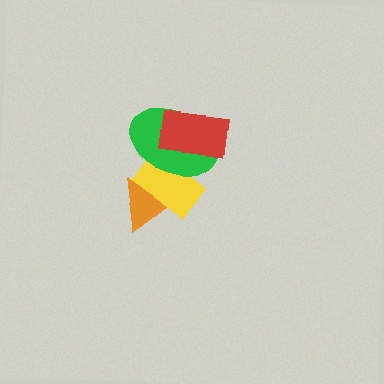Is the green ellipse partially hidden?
Yes, it is partially covered by another shape.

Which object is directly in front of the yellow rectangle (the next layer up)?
The green ellipse is directly in front of the yellow rectangle.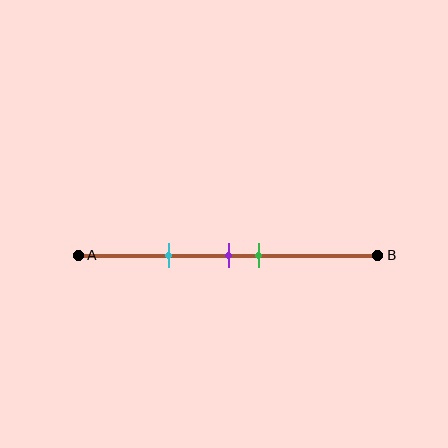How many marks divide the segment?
There are 3 marks dividing the segment.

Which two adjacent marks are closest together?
The purple and green marks are the closest adjacent pair.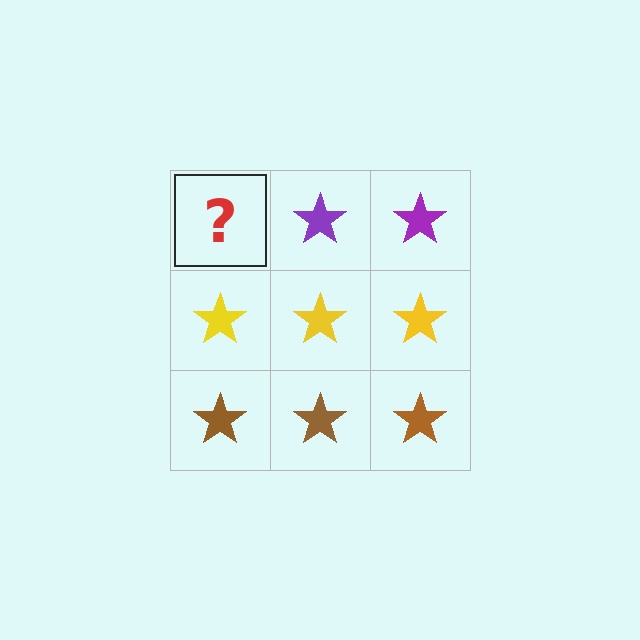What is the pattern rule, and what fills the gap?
The rule is that each row has a consistent color. The gap should be filled with a purple star.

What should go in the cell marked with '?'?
The missing cell should contain a purple star.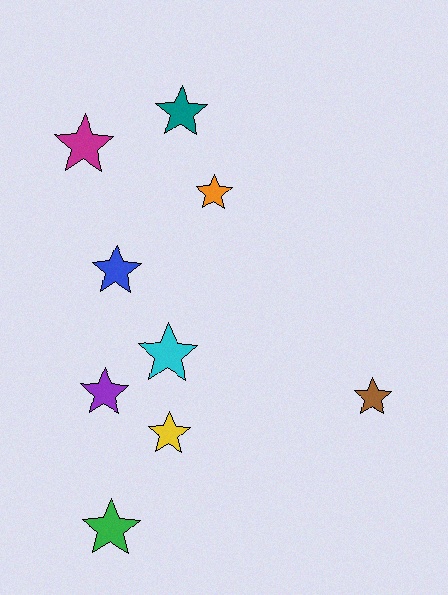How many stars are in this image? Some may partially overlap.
There are 9 stars.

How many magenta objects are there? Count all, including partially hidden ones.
There is 1 magenta object.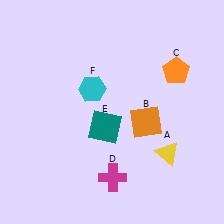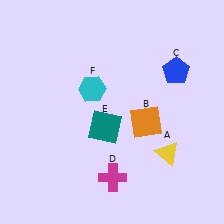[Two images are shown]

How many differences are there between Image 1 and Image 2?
There is 1 difference between the two images.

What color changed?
The pentagon (C) changed from orange in Image 1 to blue in Image 2.